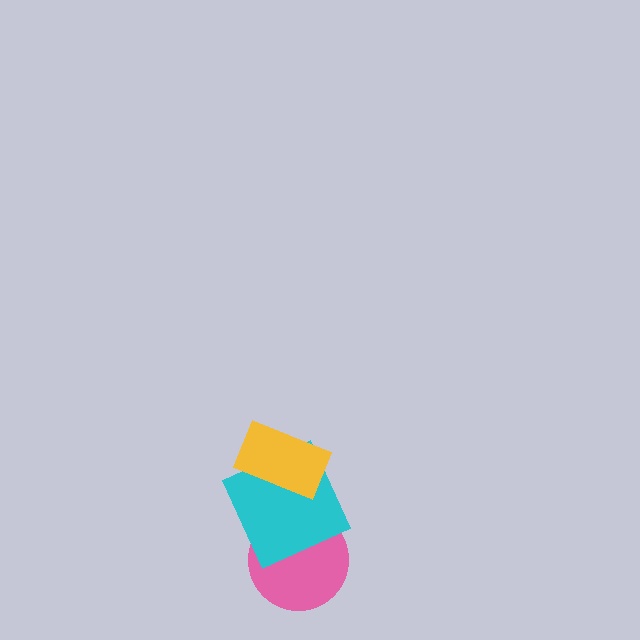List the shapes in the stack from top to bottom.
From top to bottom: the yellow rectangle, the cyan square, the pink circle.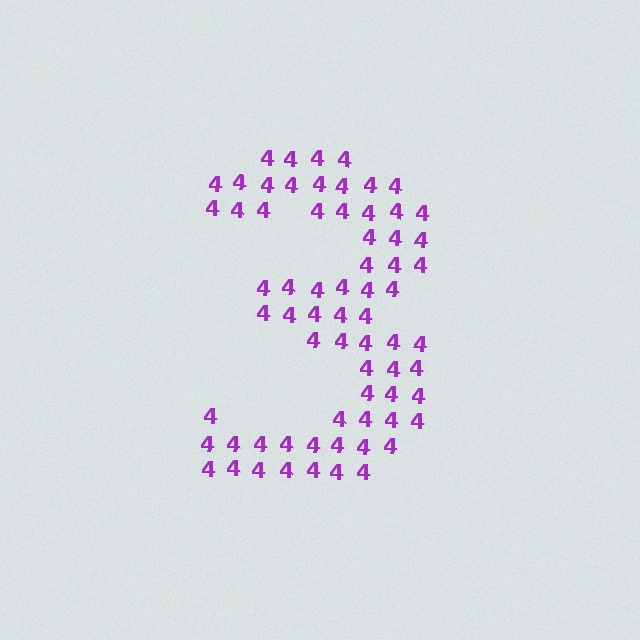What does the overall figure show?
The overall figure shows the digit 3.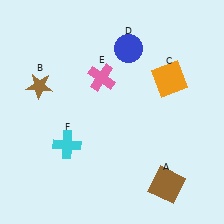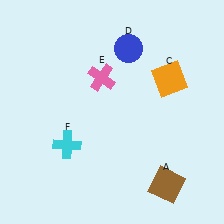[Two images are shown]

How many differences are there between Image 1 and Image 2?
There is 1 difference between the two images.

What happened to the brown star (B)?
The brown star (B) was removed in Image 2. It was in the top-left area of Image 1.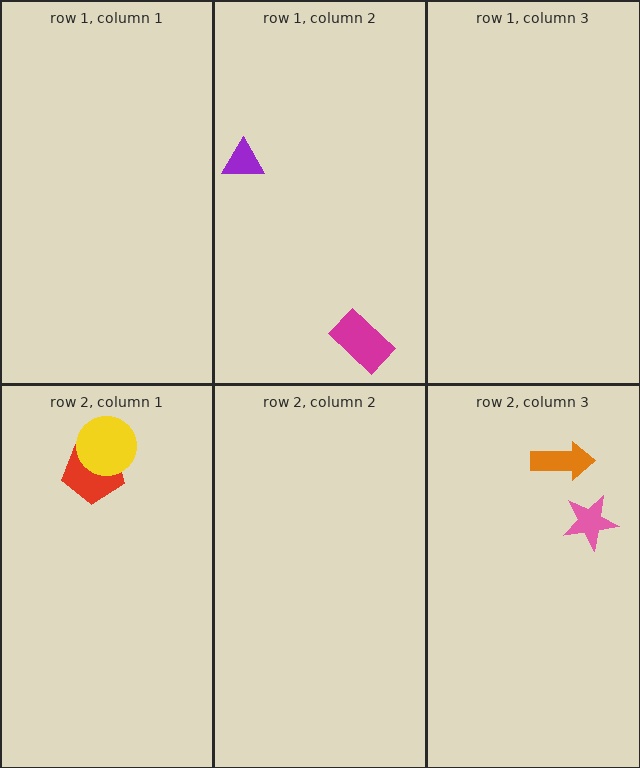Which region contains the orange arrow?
The row 2, column 3 region.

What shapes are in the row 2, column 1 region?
The red pentagon, the yellow circle.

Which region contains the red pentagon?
The row 2, column 1 region.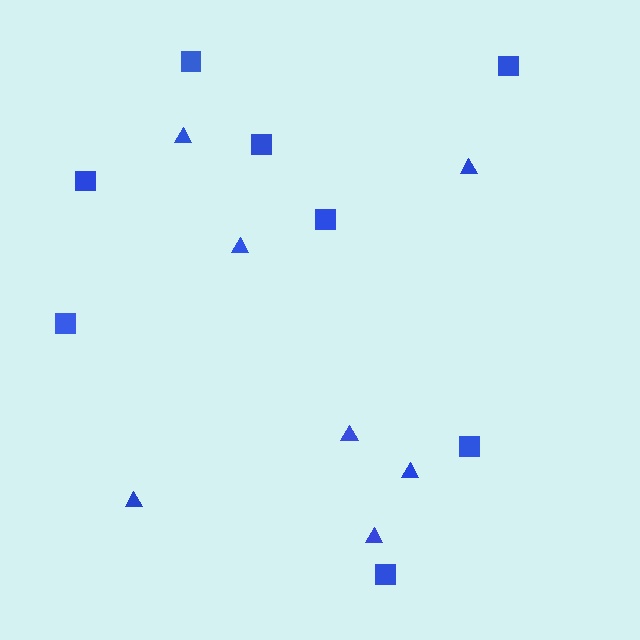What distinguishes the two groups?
There are 2 groups: one group of squares (8) and one group of triangles (7).